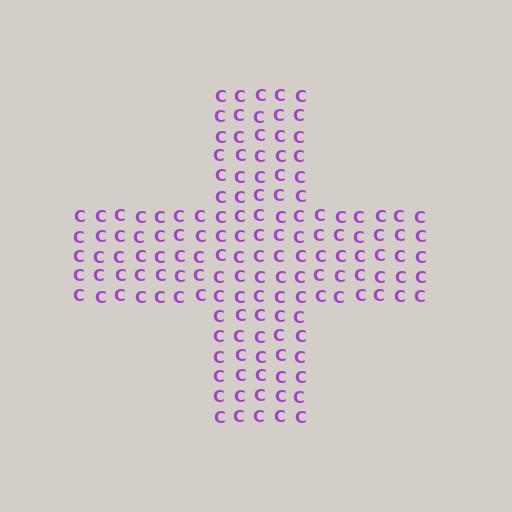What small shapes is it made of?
It is made of small letter C's.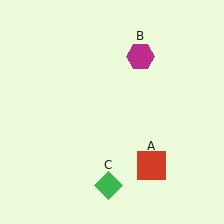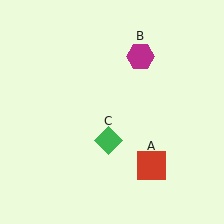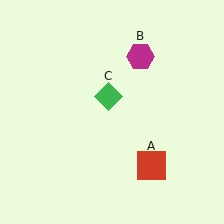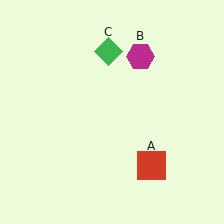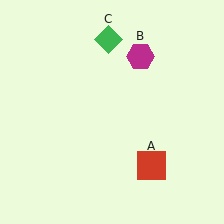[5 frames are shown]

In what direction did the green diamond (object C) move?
The green diamond (object C) moved up.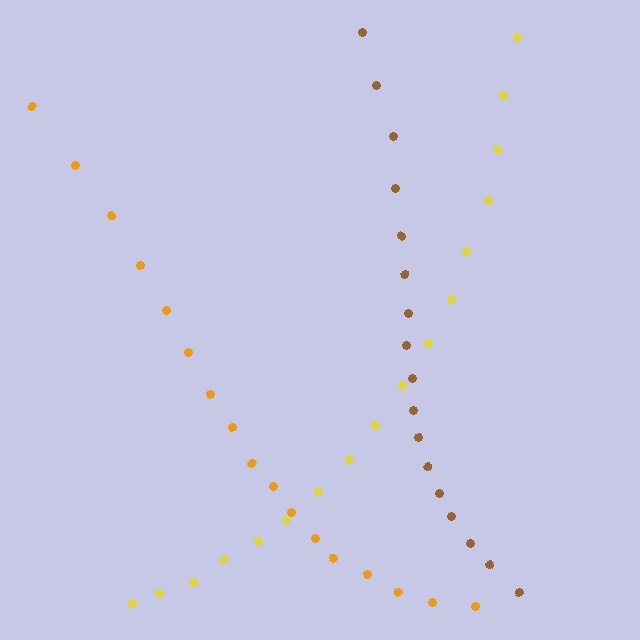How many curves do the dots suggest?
There are 3 distinct paths.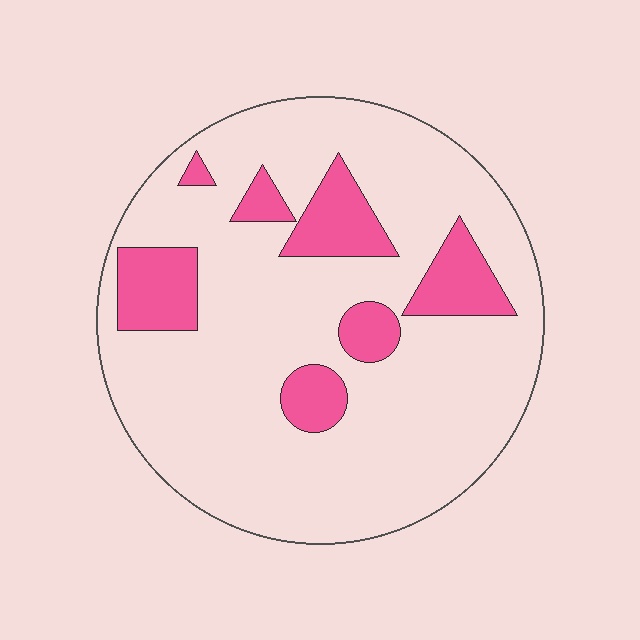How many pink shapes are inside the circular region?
7.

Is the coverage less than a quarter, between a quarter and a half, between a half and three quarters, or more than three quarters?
Less than a quarter.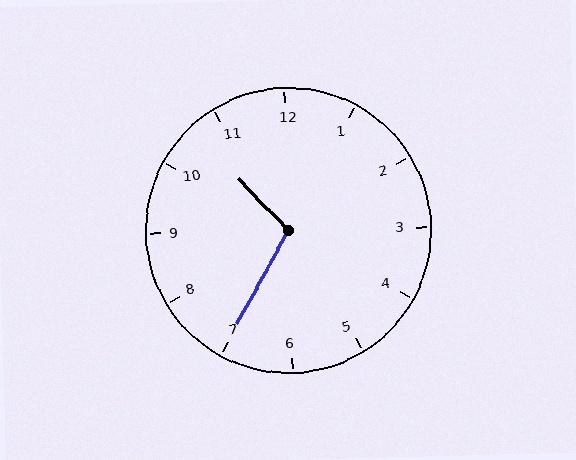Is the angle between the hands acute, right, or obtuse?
It is obtuse.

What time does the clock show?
10:35.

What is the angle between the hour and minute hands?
Approximately 108 degrees.